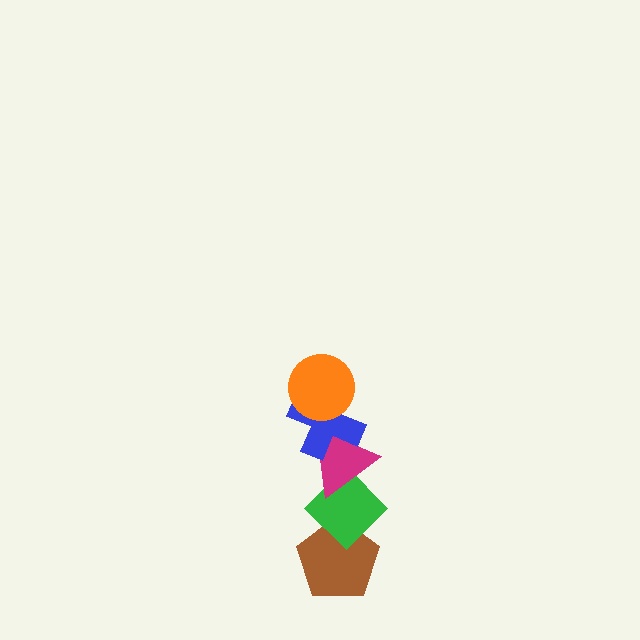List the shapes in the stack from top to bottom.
From top to bottom: the orange circle, the blue cross, the magenta triangle, the green diamond, the brown pentagon.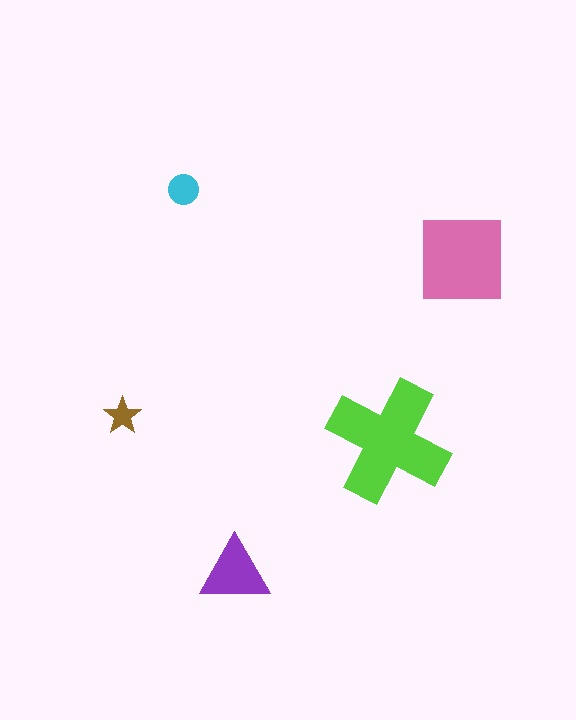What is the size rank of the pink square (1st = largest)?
2nd.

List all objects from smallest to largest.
The brown star, the cyan circle, the purple triangle, the pink square, the lime cross.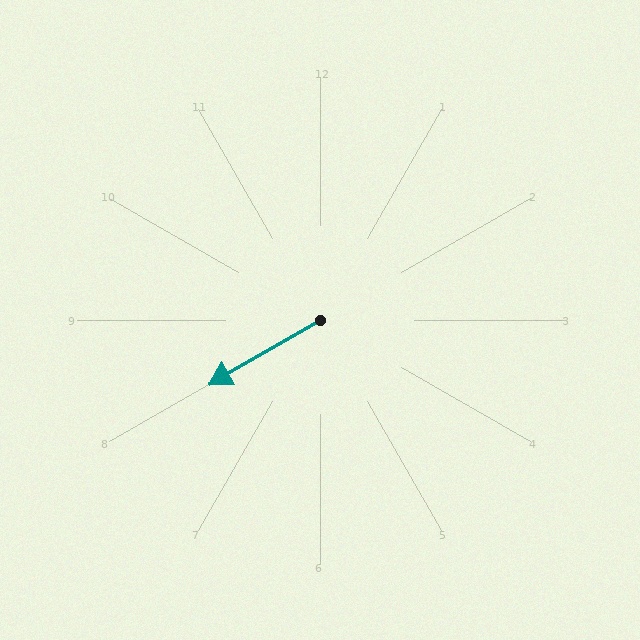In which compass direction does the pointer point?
Southwest.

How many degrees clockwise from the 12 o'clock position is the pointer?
Approximately 240 degrees.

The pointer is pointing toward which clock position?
Roughly 8 o'clock.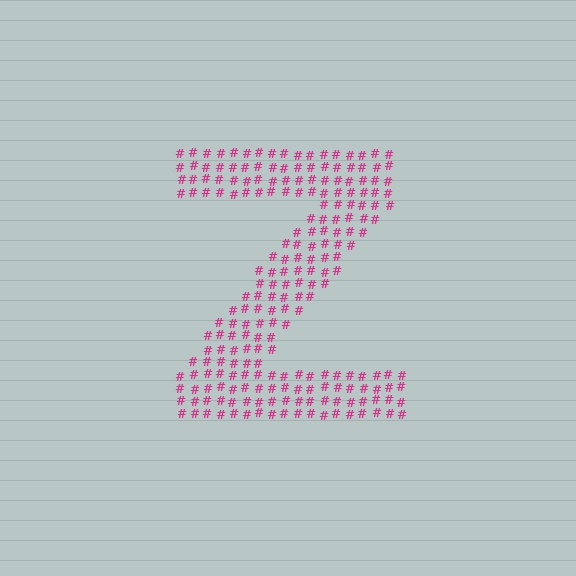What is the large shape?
The large shape is the letter Z.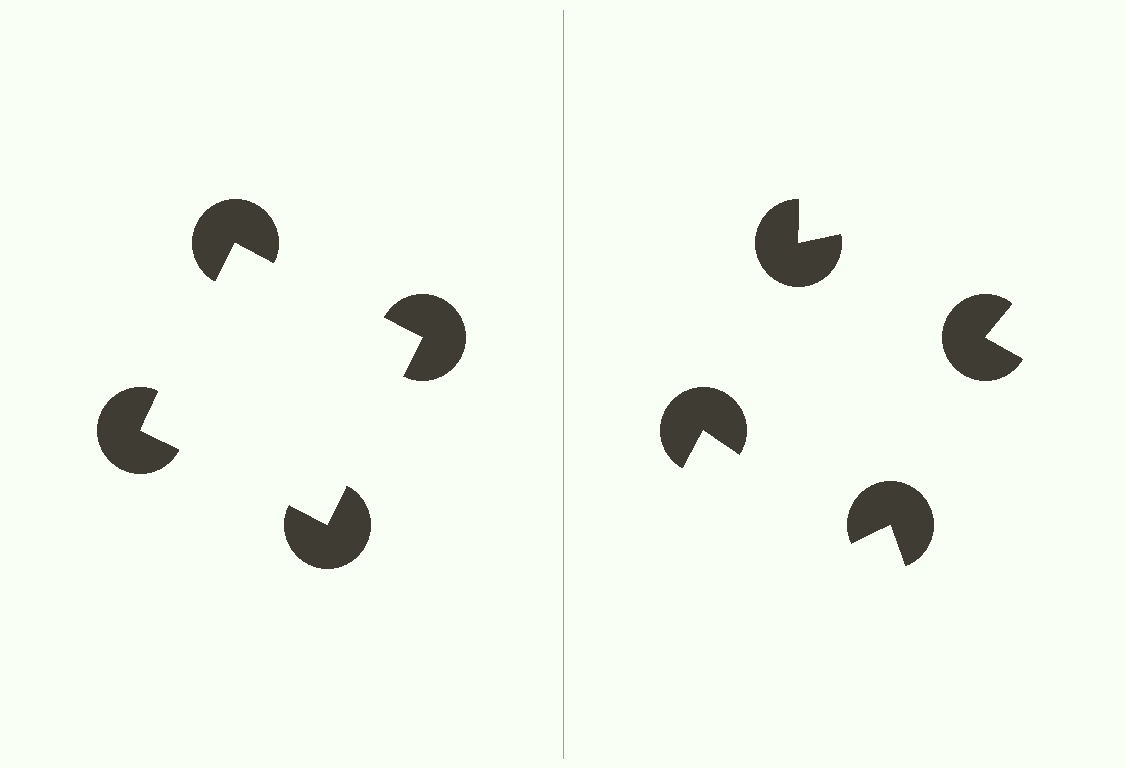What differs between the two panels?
The pac-man discs are positioned identically on both sides; only the wedge orientations differ. On the left they align to a square; on the right they are misaligned.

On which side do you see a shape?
An illusory square appears on the left side. On the right side the wedge cuts are rotated, so no coherent shape forms.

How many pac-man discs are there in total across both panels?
8 — 4 on each side.